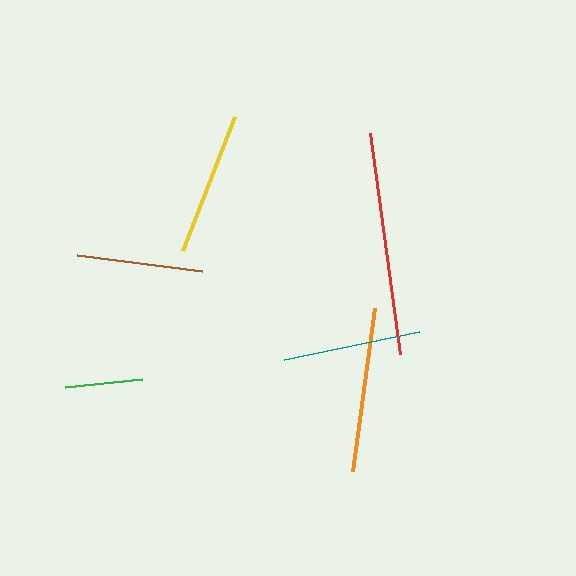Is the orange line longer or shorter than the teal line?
The orange line is longer than the teal line.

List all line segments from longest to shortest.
From longest to shortest: red, orange, yellow, teal, brown, green.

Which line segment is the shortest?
The green line is the shortest at approximately 77 pixels.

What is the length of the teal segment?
The teal segment is approximately 138 pixels long.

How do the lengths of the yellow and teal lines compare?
The yellow and teal lines are approximately the same length.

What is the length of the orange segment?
The orange segment is approximately 165 pixels long.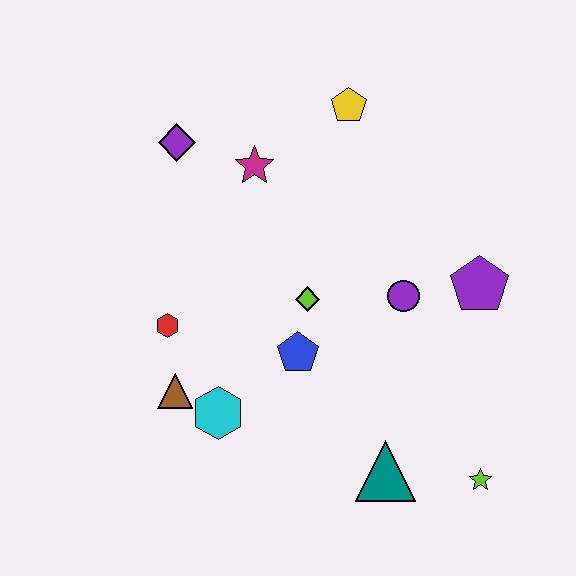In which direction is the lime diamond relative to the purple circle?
The lime diamond is to the left of the purple circle.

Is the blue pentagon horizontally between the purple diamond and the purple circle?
Yes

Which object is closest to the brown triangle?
The cyan hexagon is closest to the brown triangle.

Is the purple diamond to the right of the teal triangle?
No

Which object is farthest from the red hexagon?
The lime star is farthest from the red hexagon.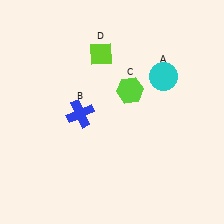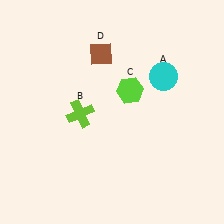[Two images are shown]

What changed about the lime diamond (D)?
In Image 1, D is lime. In Image 2, it changed to brown.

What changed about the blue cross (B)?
In Image 1, B is blue. In Image 2, it changed to lime.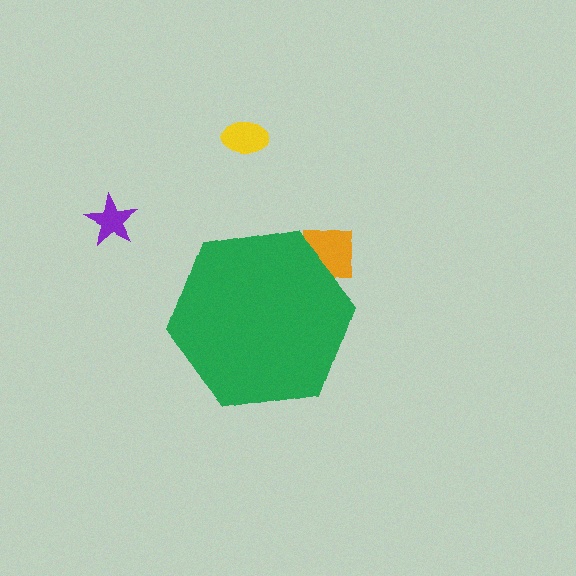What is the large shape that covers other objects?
A green hexagon.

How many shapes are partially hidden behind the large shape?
1 shape is partially hidden.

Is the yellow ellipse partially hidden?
No, the yellow ellipse is fully visible.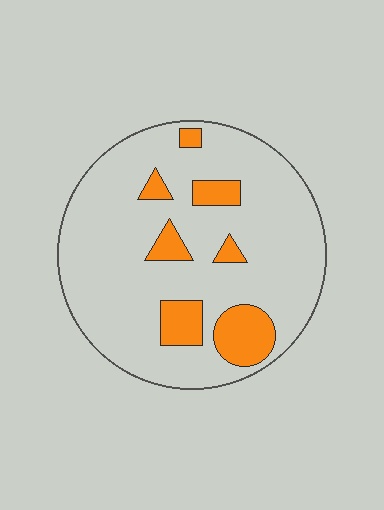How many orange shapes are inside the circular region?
7.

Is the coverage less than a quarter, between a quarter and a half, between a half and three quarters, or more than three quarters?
Less than a quarter.